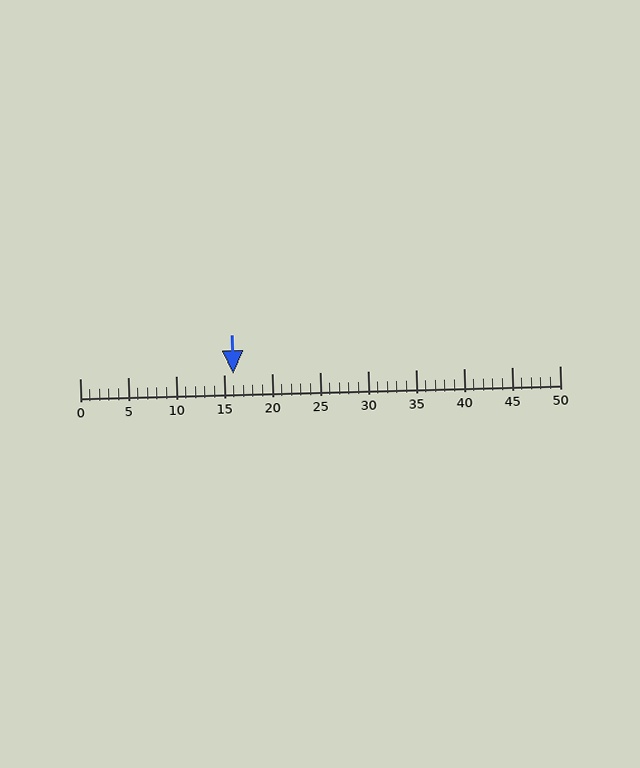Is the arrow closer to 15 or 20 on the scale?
The arrow is closer to 15.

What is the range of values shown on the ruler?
The ruler shows values from 0 to 50.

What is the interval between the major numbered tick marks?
The major tick marks are spaced 5 units apart.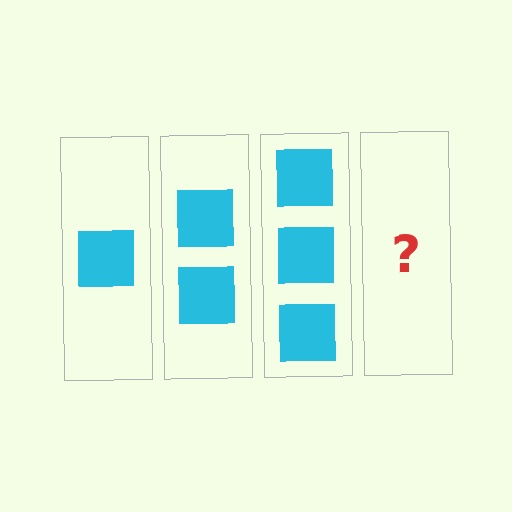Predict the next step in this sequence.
The next step is 4 squares.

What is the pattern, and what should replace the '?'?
The pattern is that each step adds one more square. The '?' should be 4 squares.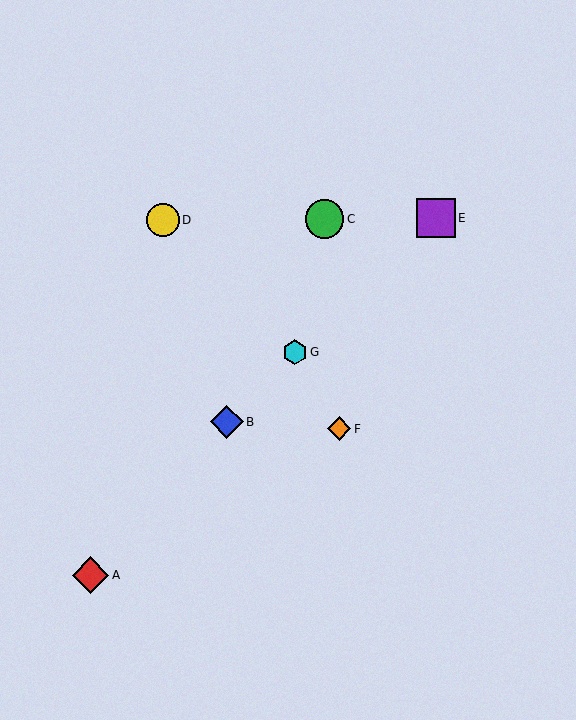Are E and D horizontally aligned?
Yes, both are at y≈218.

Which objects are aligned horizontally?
Objects C, D, E are aligned horizontally.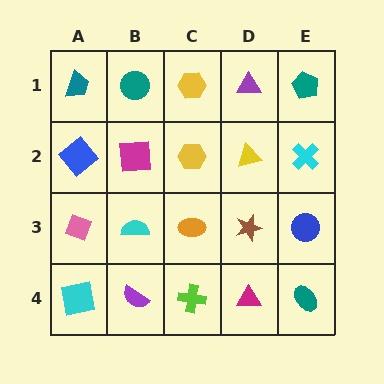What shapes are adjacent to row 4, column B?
A cyan semicircle (row 3, column B), a cyan square (row 4, column A), a lime cross (row 4, column C).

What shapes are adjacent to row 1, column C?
A yellow hexagon (row 2, column C), a teal circle (row 1, column B), a purple triangle (row 1, column D).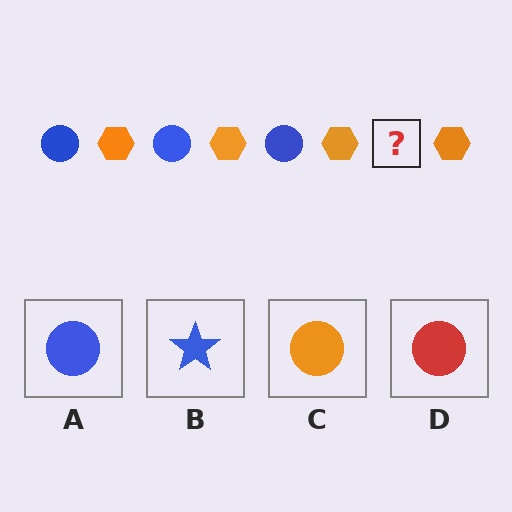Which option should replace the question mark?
Option A.